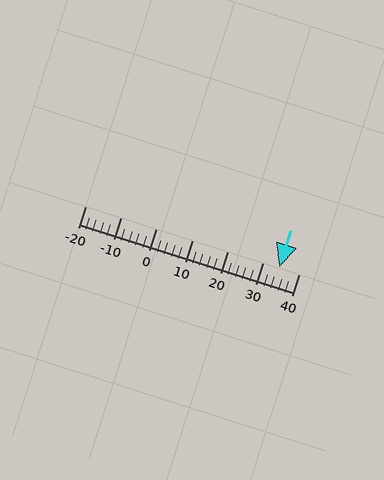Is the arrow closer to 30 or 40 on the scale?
The arrow is closer to 30.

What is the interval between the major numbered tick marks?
The major tick marks are spaced 10 units apart.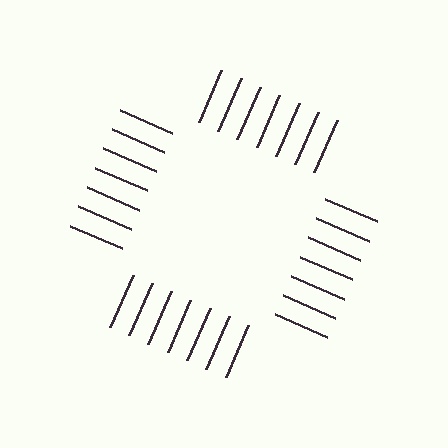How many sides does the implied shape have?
4 sides — the line-ends trace a square.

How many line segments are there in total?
28 — 7 along each of the 4 edges.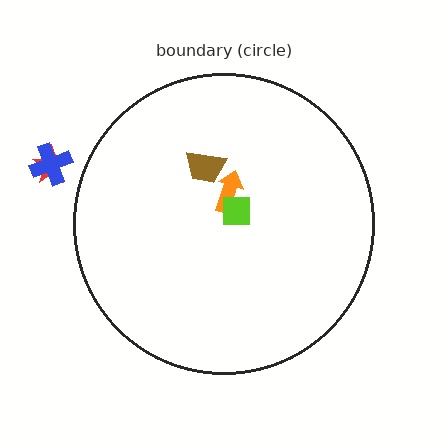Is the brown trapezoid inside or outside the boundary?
Inside.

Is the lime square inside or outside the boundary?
Inside.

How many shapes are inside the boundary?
3 inside, 2 outside.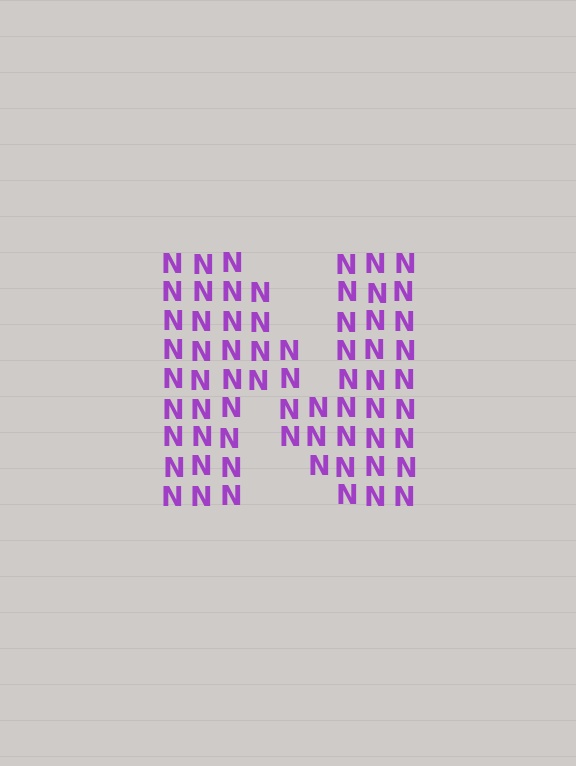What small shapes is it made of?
It is made of small letter N's.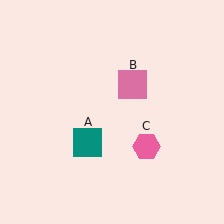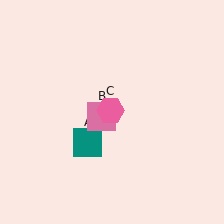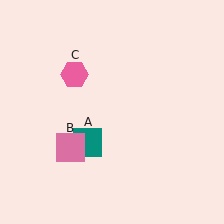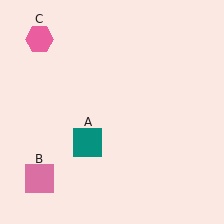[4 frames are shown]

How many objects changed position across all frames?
2 objects changed position: pink square (object B), pink hexagon (object C).